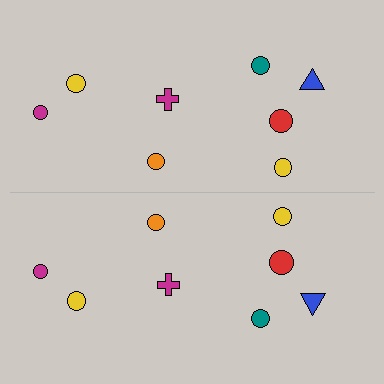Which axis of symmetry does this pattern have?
The pattern has a horizontal axis of symmetry running through the center of the image.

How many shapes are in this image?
There are 16 shapes in this image.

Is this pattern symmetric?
Yes, this pattern has bilateral (reflection) symmetry.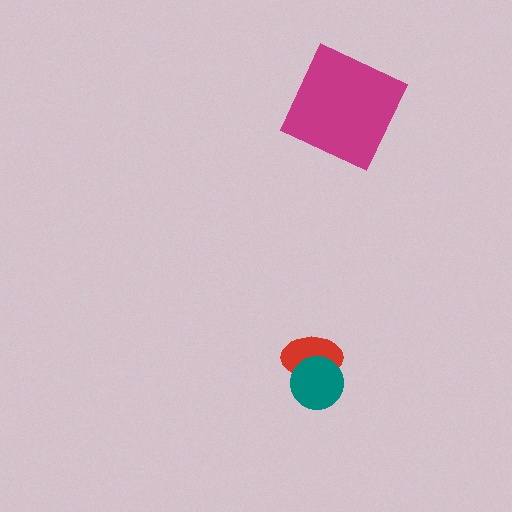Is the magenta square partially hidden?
No, no other shape covers it.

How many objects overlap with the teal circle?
1 object overlaps with the teal circle.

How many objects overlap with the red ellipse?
1 object overlaps with the red ellipse.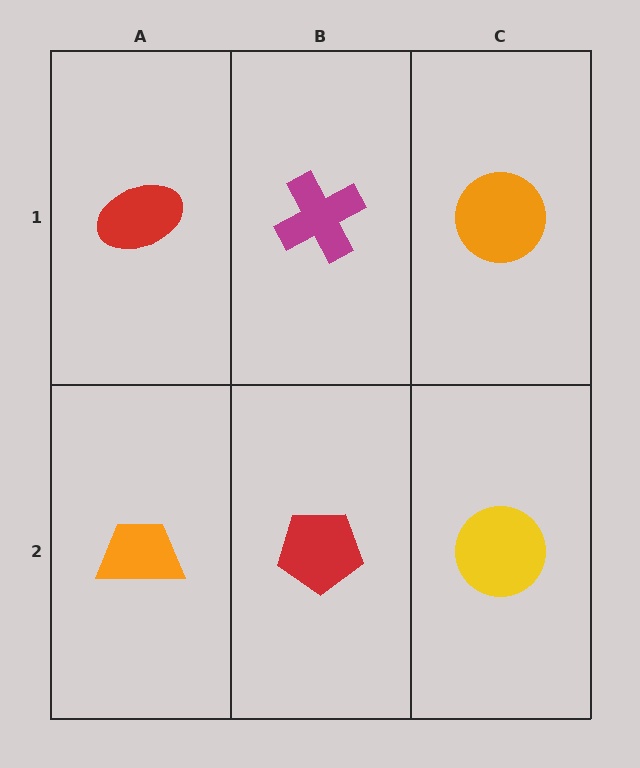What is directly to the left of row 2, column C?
A red pentagon.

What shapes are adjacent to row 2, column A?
A red ellipse (row 1, column A), a red pentagon (row 2, column B).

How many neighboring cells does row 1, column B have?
3.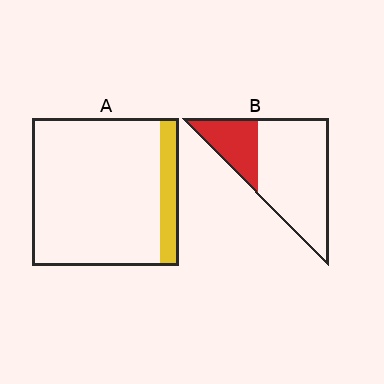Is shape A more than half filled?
No.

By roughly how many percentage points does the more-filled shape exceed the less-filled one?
By roughly 15 percentage points (B over A).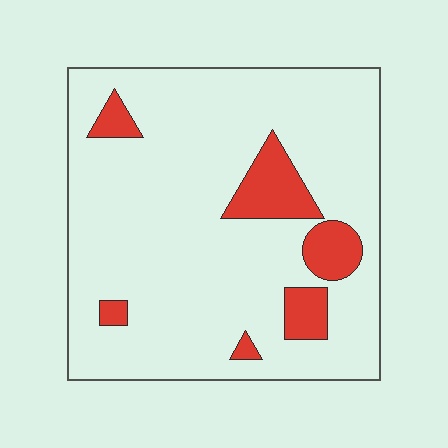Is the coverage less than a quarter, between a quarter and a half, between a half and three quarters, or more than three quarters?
Less than a quarter.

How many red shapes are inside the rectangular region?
6.